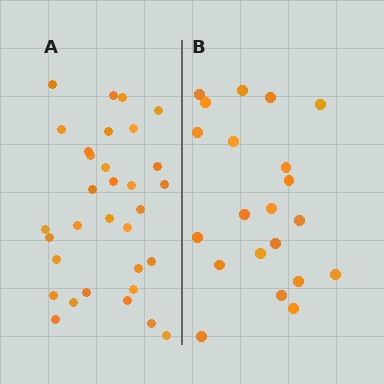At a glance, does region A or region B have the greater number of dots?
Region A (the left region) has more dots.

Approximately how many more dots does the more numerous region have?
Region A has roughly 12 or so more dots than region B.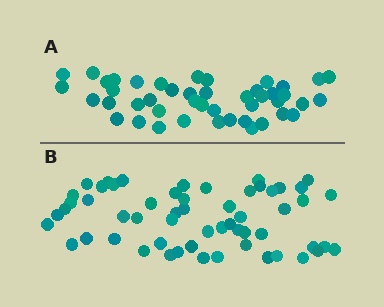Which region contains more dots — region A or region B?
Region B (the bottom region) has more dots.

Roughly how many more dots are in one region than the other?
Region B has roughly 12 or so more dots than region A.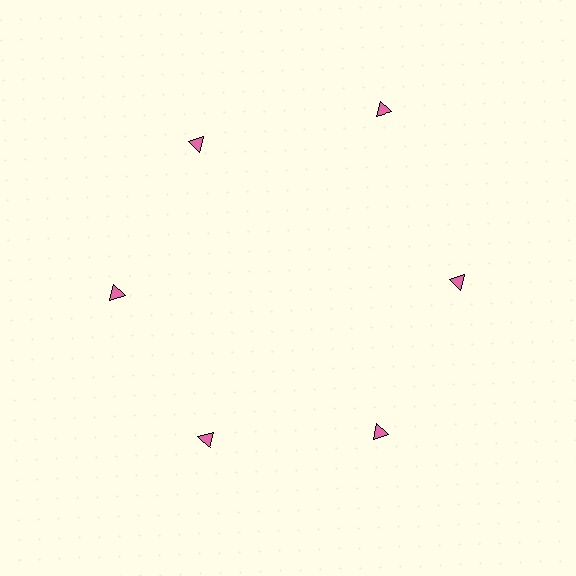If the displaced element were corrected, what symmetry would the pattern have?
It would have 6-fold rotational symmetry — the pattern would map onto itself every 60 degrees.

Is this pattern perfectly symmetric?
No. The 6 pink triangles are arranged in a ring, but one element near the 1 o'clock position is pushed outward from the center, breaking the 6-fold rotational symmetry.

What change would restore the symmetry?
The symmetry would be restored by moving it inward, back onto the ring so that all 6 triangles sit at equal angles and equal distance from the center.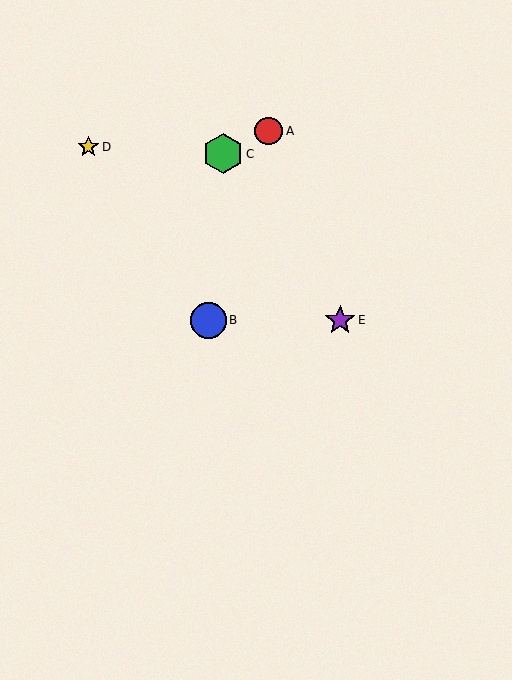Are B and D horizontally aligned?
No, B is at y≈320 and D is at y≈147.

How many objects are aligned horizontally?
2 objects (B, E) are aligned horizontally.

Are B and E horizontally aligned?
Yes, both are at y≈320.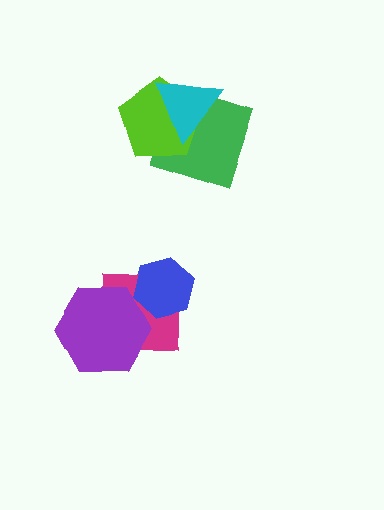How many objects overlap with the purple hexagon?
1 object overlaps with the purple hexagon.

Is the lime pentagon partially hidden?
Yes, it is partially covered by another shape.